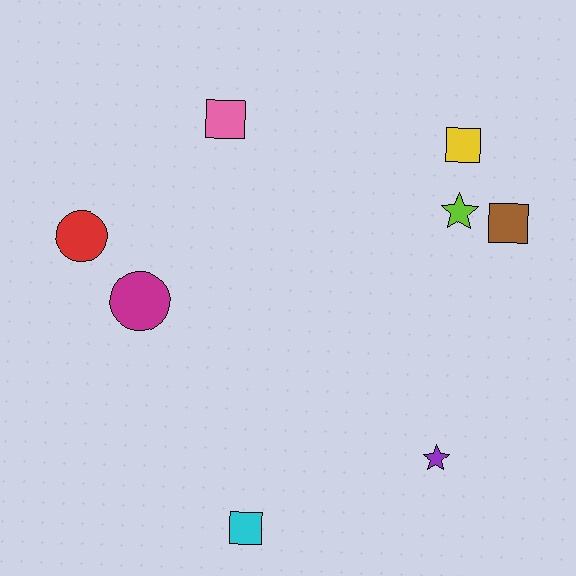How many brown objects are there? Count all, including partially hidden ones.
There is 1 brown object.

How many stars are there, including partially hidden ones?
There are 2 stars.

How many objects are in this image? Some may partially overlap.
There are 8 objects.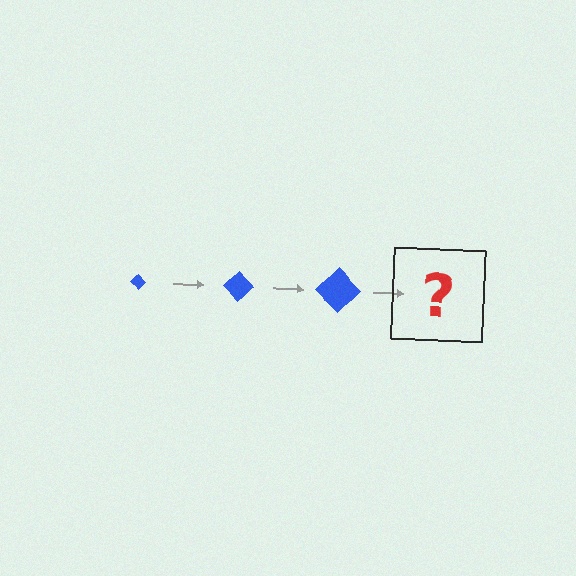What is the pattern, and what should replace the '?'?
The pattern is that the diamond gets progressively larger each step. The '?' should be a blue diamond, larger than the previous one.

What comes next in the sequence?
The next element should be a blue diamond, larger than the previous one.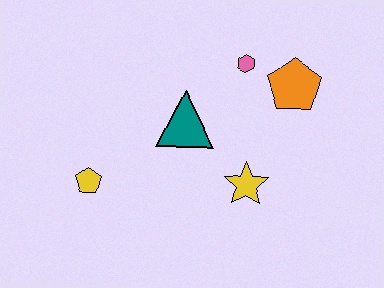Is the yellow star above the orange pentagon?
No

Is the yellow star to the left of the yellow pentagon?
No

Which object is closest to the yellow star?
The teal triangle is closest to the yellow star.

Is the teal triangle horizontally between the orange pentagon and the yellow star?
No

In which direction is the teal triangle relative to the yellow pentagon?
The teal triangle is to the right of the yellow pentagon.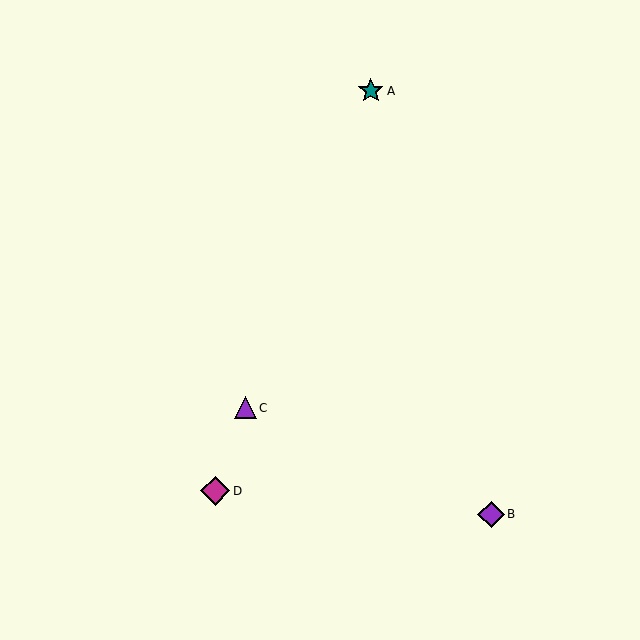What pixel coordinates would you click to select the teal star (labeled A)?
Click at (371, 91) to select the teal star A.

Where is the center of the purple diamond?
The center of the purple diamond is at (491, 514).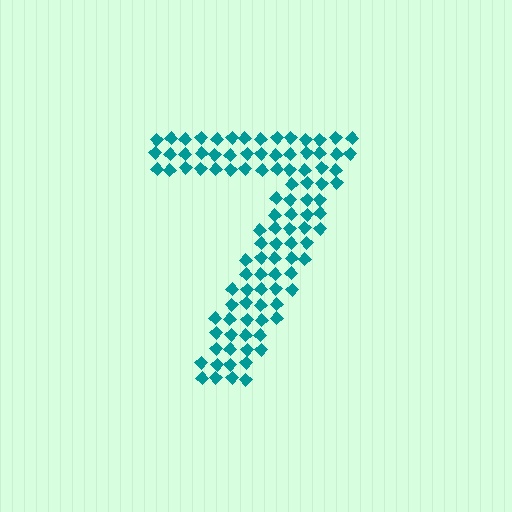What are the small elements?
The small elements are diamonds.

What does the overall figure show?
The overall figure shows the digit 7.